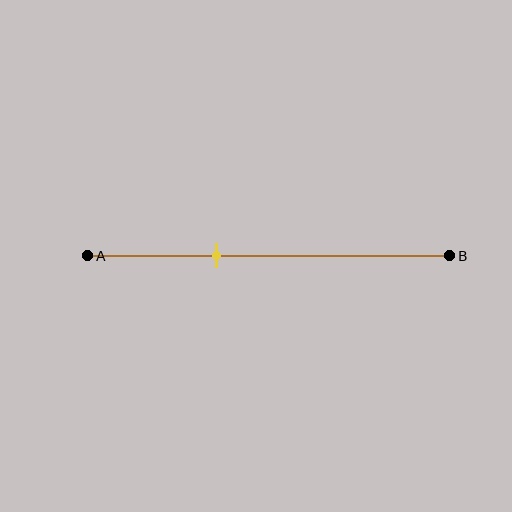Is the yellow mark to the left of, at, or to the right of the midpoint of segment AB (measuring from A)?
The yellow mark is to the left of the midpoint of segment AB.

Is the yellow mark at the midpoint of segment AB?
No, the mark is at about 35% from A, not at the 50% midpoint.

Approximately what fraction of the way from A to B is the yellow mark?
The yellow mark is approximately 35% of the way from A to B.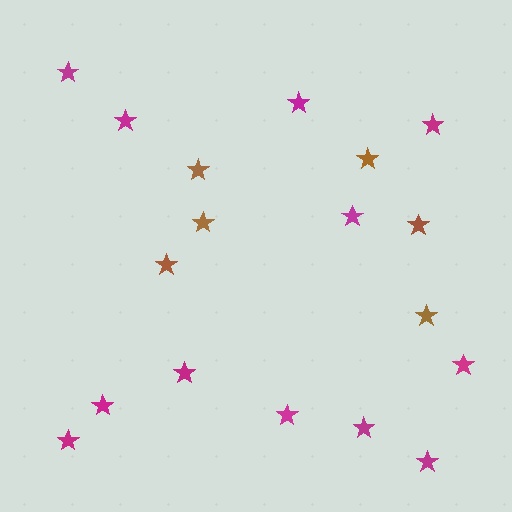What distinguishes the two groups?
There are 2 groups: one group of brown stars (6) and one group of magenta stars (12).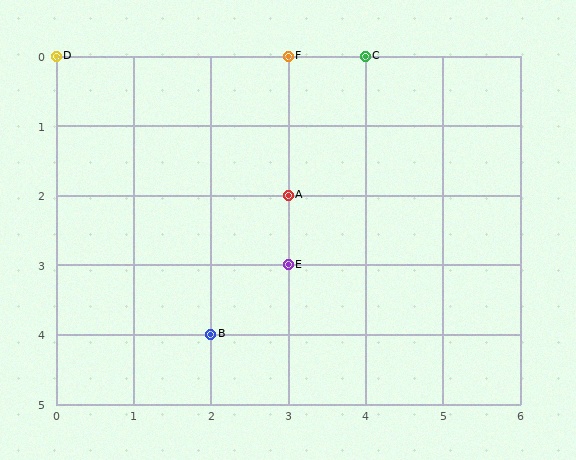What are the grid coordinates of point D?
Point D is at grid coordinates (0, 0).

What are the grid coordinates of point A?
Point A is at grid coordinates (3, 2).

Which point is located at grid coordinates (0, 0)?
Point D is at (0, 0).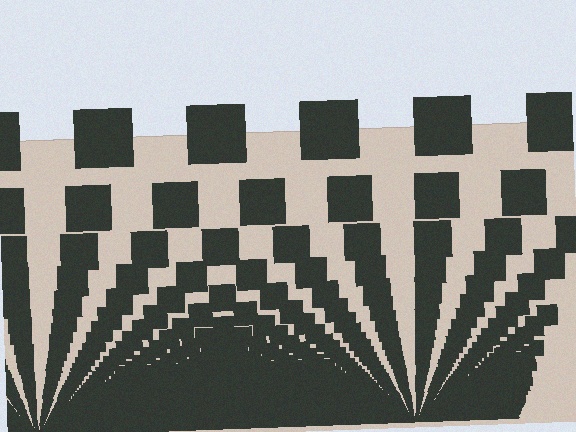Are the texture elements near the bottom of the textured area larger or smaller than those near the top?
Smaller. The gradient is inverted — elements near the bottom are smaller and denser.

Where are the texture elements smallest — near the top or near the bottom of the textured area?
Near the bottom.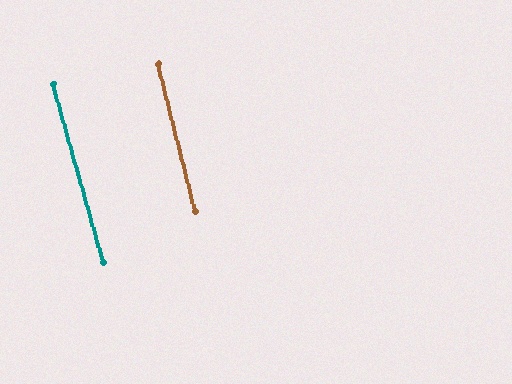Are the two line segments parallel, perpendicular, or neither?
Parallel — their directions differ by only 1.6°.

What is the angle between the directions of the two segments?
Approximately 2 degrees.